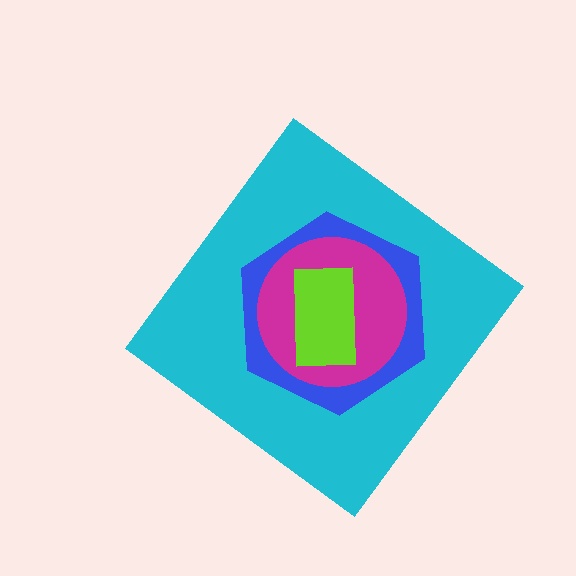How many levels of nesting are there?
4.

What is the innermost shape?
The lime rectangle.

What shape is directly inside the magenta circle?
The lime rectangle.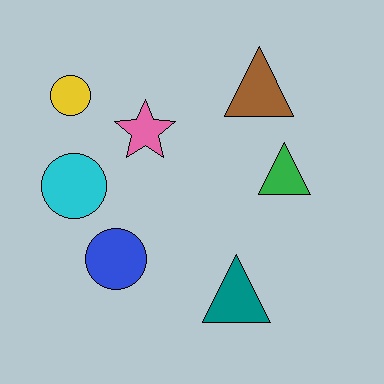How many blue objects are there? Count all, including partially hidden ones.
There is 1 blue object.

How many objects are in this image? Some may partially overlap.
There are 7 objects.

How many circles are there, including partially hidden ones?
There are 3 circles.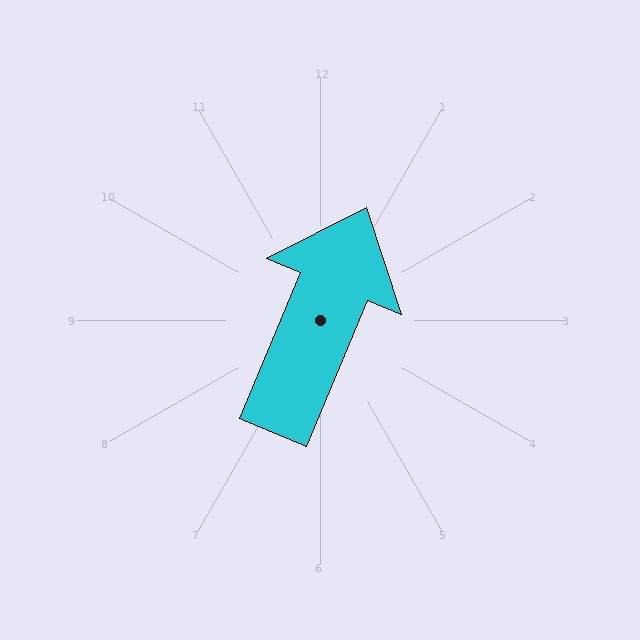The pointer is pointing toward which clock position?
Roughly 1 o'clock.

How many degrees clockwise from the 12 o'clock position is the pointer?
Approximately 23 degrees.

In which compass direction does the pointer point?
Northeast.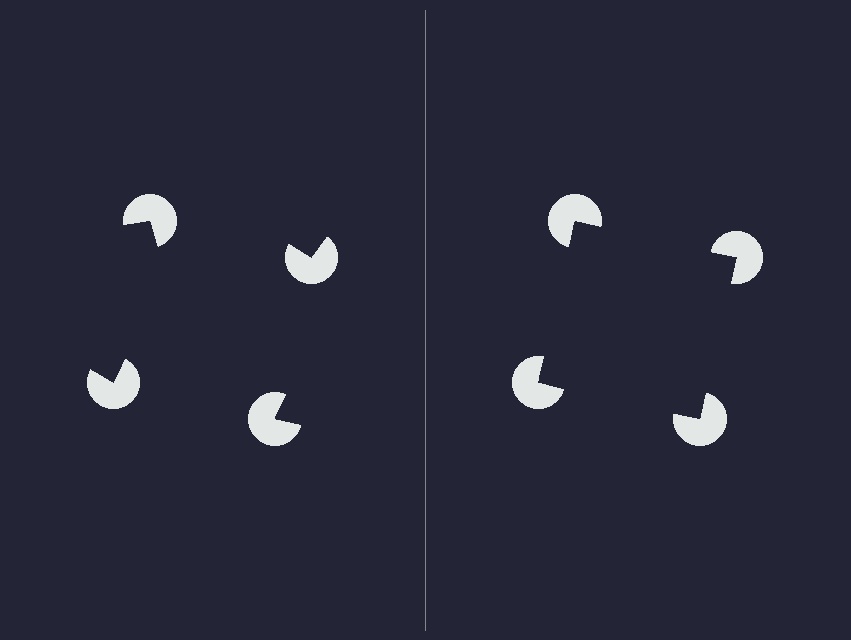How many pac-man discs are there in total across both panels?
8 — 4 on each side.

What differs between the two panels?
The pac-man discs are positioned identically on both sides; only the wedge orientations differ. On the right they align to a square; on the left they are misaligned.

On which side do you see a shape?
An illusory square appears on the right side. On the left side the wedge cuts are rotated, so no coherent shape forms.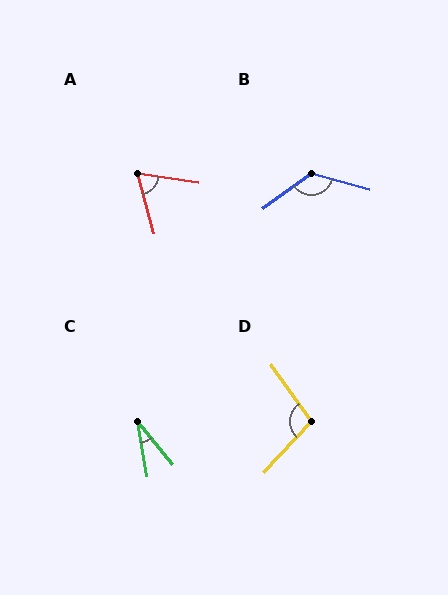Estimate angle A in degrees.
Approximately 67 degrees.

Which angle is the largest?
B, at approximately 129 degrees.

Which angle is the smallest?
C, at approximately 29 degrees.